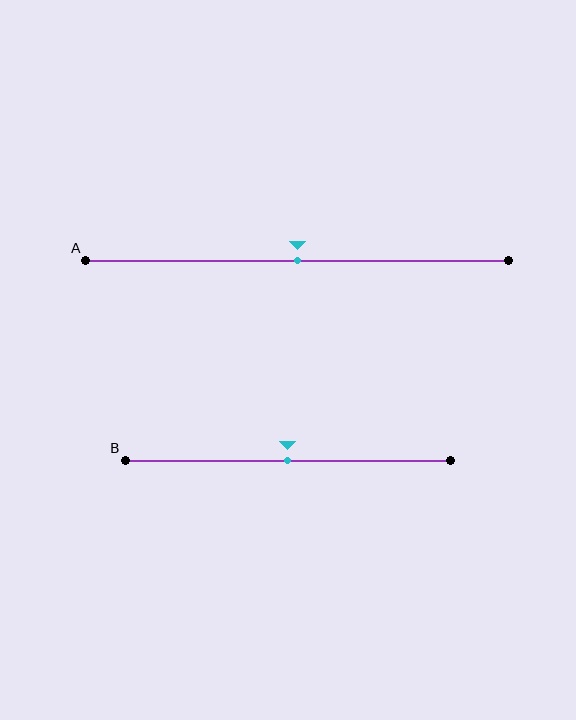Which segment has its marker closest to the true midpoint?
Segment A has its marker closest to the true midpoint.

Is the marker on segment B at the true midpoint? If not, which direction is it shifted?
Yes, the marker on segment B is at the true midpoint.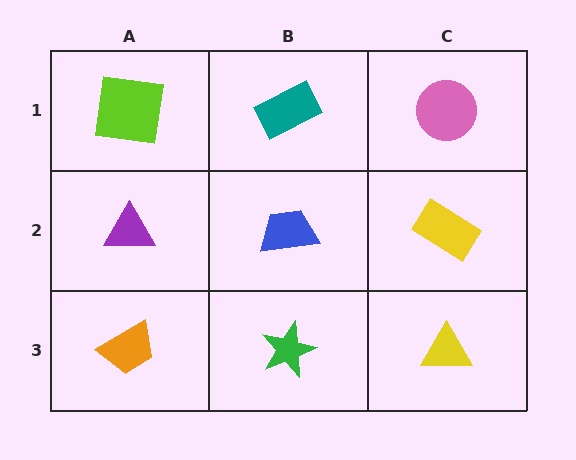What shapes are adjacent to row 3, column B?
A blue trapezoid (row 2, column B), an orange trapezoid (row 3, column A), a yellow triangle (row 3, column C).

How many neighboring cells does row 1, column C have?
2.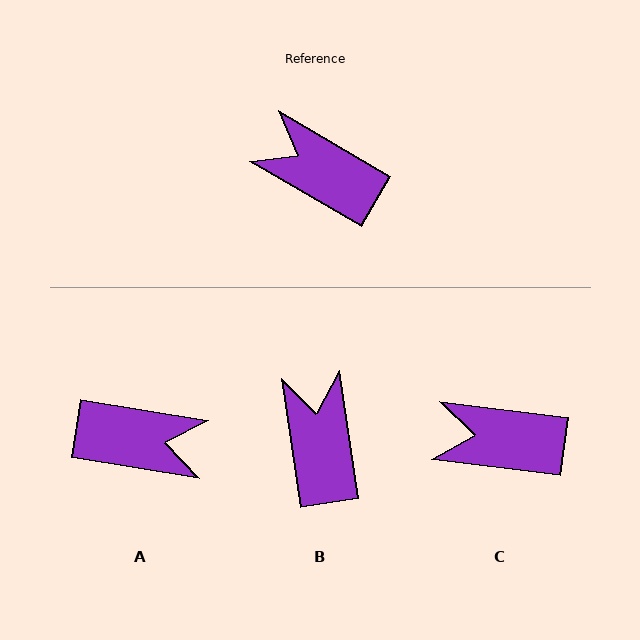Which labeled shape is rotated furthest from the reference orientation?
A, about 159 degrees away.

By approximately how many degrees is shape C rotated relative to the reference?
Approximately 23 degrees counter-clockwise.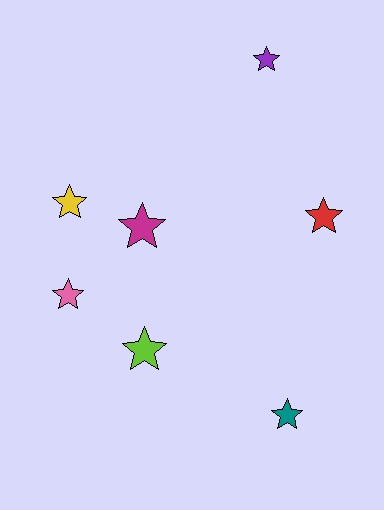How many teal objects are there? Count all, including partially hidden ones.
There is 1 teal object.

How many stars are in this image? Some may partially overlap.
There are 7 stars.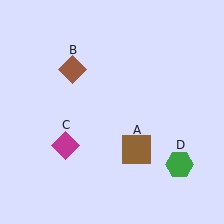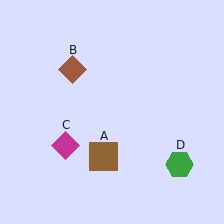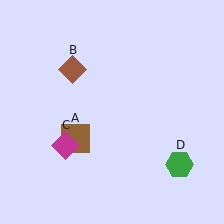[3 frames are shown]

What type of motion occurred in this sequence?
The brown square (object A) rotated clockwise around the center of the scene.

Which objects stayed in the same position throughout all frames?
Brown diamond (object B) and magenta diamond (object C) and green hexagon (object D) remained stationary.